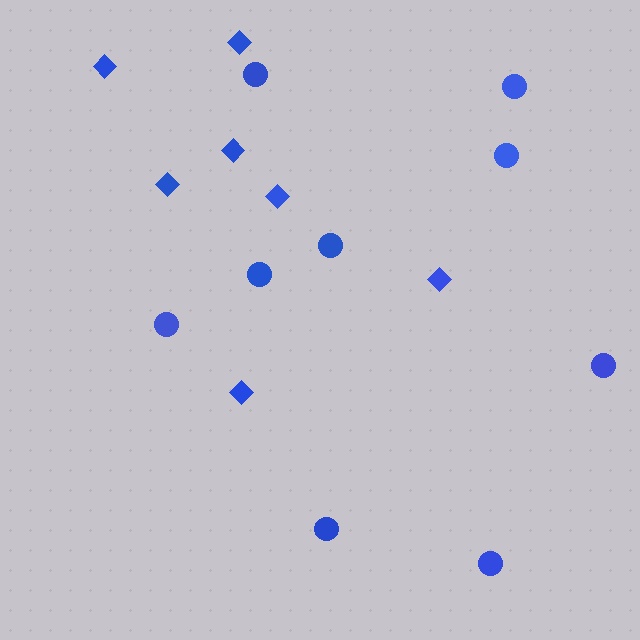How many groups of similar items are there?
There are 2 groups: one group of diamonds (7) and one group of circles (9).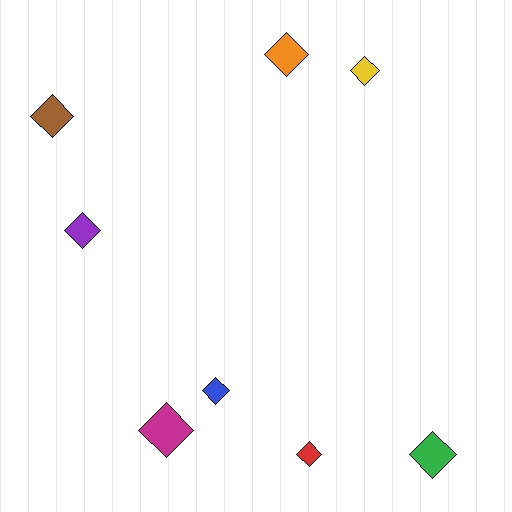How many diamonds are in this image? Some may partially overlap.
There are 8 diamonds.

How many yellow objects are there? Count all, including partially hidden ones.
There is 1 yellow object.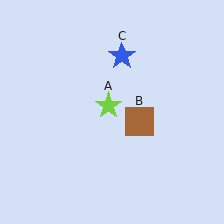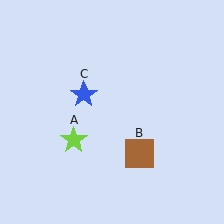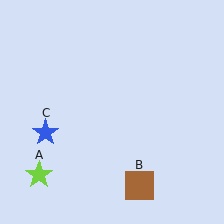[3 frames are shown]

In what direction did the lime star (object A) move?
The lime star (object A) moved down and to the left.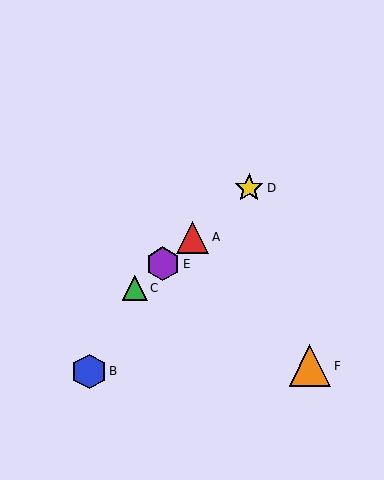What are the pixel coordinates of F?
Object F is at (310, 366).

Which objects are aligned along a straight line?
Objects A, C, D, E are aligned along a straight line.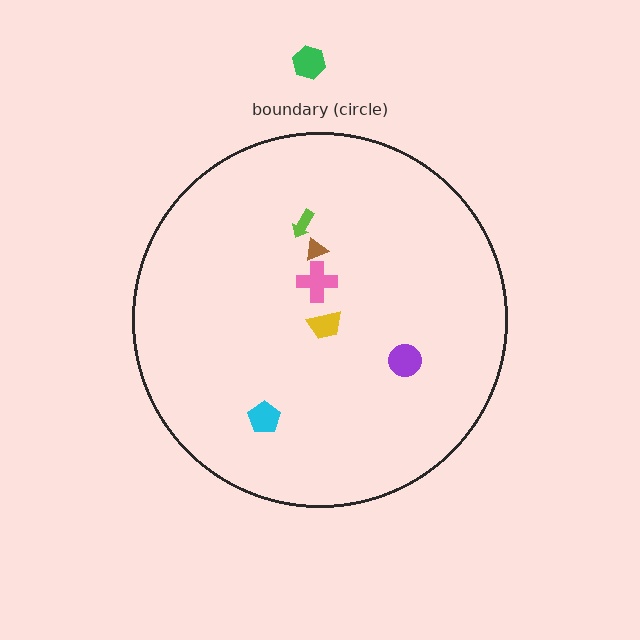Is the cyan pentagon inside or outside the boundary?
Inside.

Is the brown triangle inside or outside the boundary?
Inside.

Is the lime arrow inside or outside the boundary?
Inside.